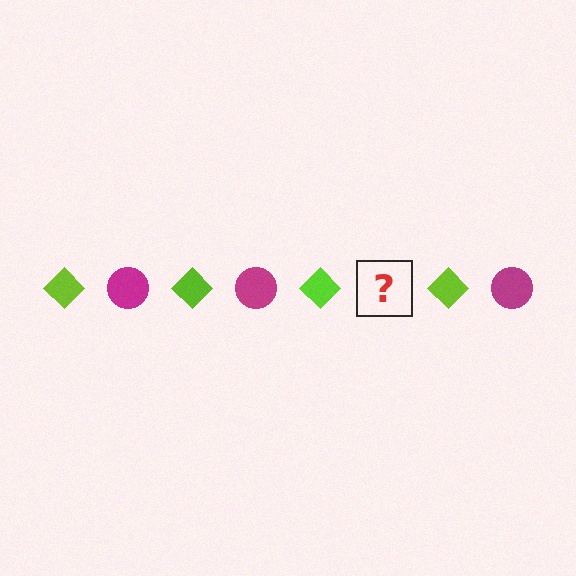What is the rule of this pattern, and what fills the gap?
The rule is that the pattern alternates between lime diamond and magenta circle. The gap should be filled with a magenta circle.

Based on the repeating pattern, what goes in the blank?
The blank should be a magenta circle.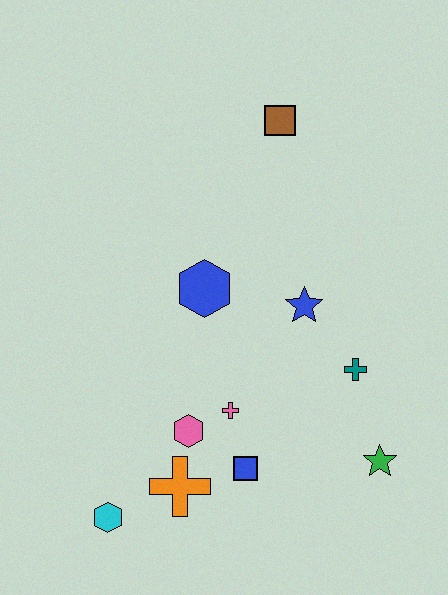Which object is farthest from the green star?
The brown square is farthest from the green star.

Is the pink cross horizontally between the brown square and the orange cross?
Yes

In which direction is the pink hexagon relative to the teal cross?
The pink hexagon is to the left of the teal cross.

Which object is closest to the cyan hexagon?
The orange cross is closest to the cyan hexagon.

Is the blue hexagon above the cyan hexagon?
Yes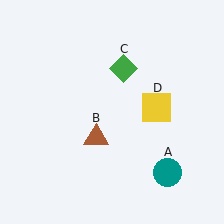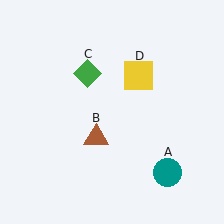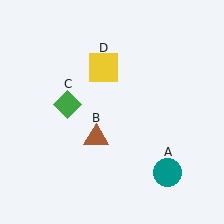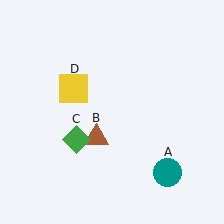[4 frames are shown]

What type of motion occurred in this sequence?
The green diamond (object C), yellow square (object D) rotated counterclockwise around the center of the scene.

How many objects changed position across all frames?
2 objects changed position: green diamond (object C), yellow square (object D).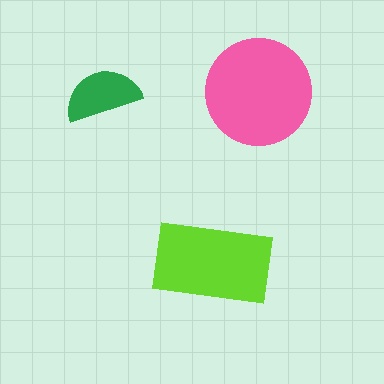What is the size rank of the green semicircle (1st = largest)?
3rd.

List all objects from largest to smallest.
The pink circle, the lime rectangle, the green semicircle.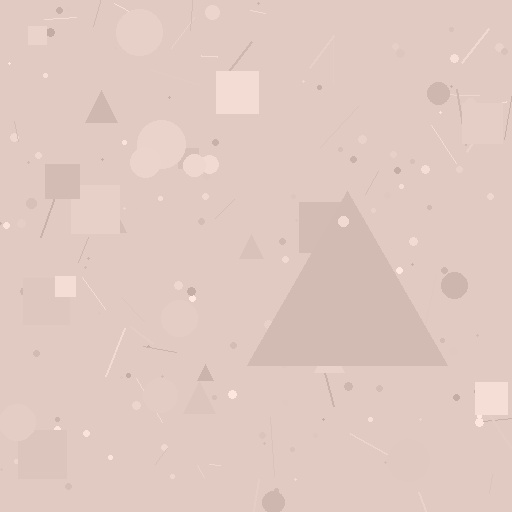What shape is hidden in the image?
A triangle is hidden in the image.